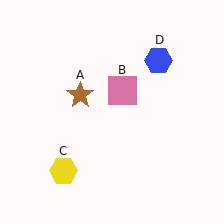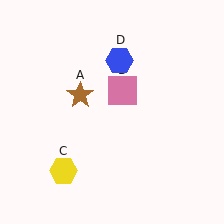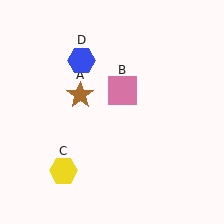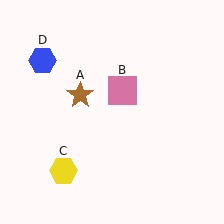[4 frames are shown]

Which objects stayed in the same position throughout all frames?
Brown star (object A) and pink square (object B) and yellow hexagon (object C) remained stationary.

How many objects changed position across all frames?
1 object changed position: blue hexagon (object D).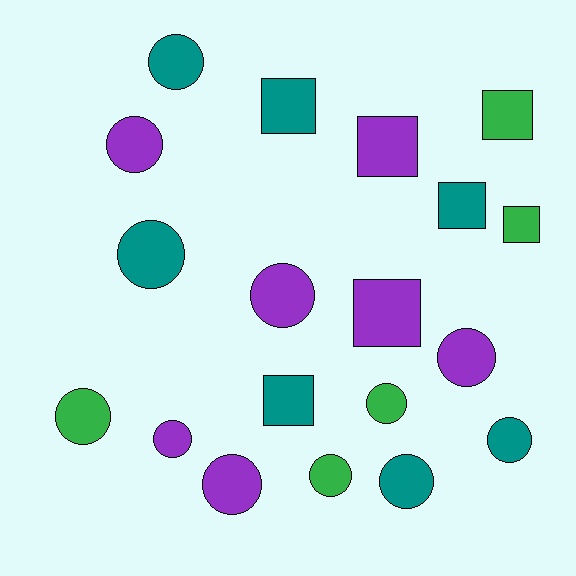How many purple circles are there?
There are 5 purple circles.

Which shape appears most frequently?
Circle, with 12 objects.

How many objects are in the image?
There are 19 objects.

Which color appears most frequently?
Purple, with 7 objects.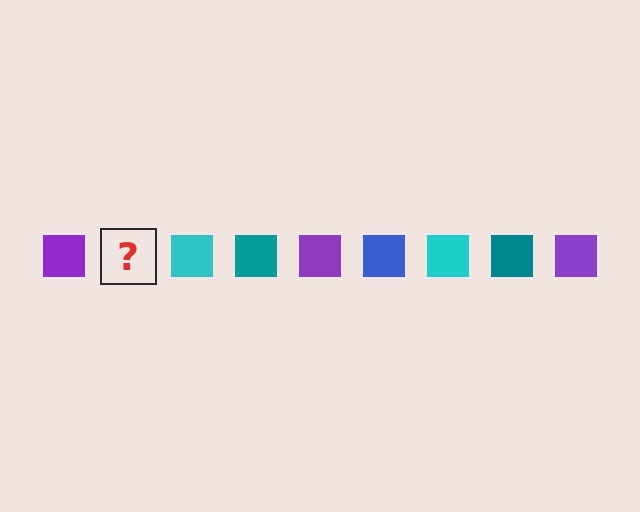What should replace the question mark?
The question mark should be replaced with a blue square.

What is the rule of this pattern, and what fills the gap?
The rule is that the pattern cycles through purple, blue, cyan, teal squares. The gap should be filled with a blue square.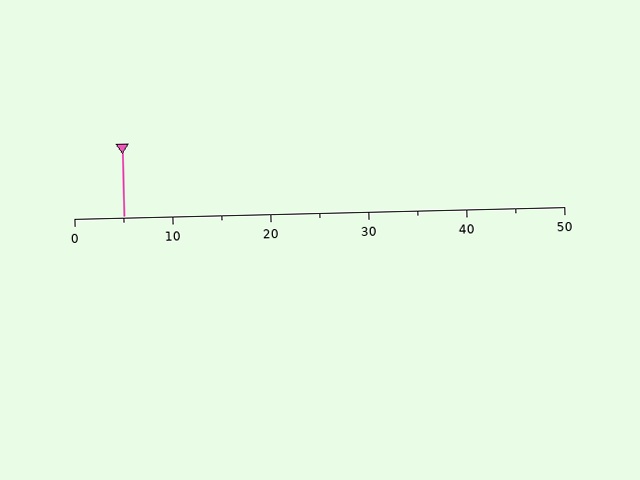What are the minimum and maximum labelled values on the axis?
The axis runs from 0 to 50.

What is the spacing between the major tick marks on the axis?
The major ticks are spaced 10 apart.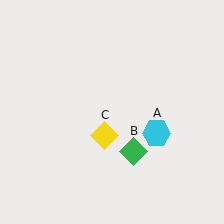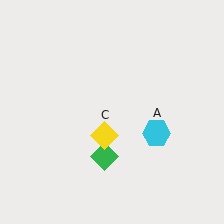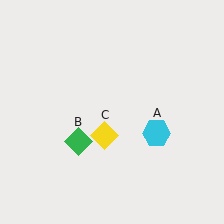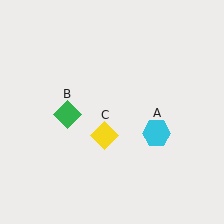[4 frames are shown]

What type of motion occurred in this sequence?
The green diamond (object B) rotated clockwise around the center of the scene.